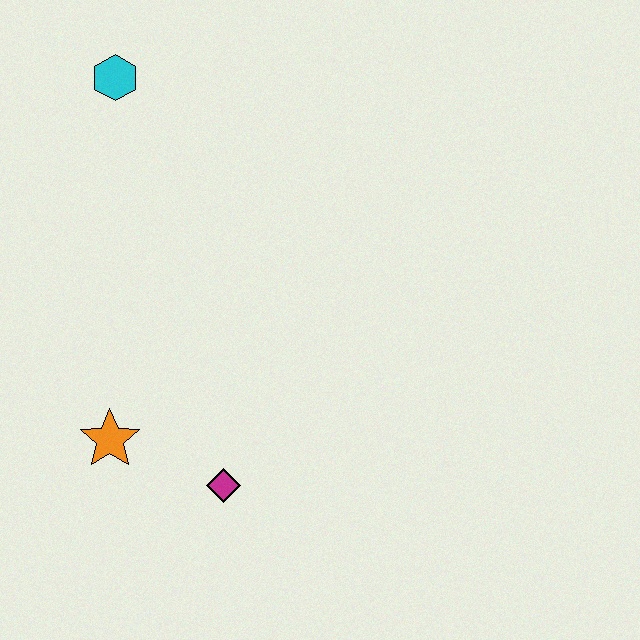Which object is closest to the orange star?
The magenta diamond is closest to the orange star.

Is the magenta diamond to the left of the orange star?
No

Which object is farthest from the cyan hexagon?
The magenta diamond is farthest from the cyan hexagon.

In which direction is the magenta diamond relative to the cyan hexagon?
The magenta diamond is below the cyan hexagon.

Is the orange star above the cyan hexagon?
No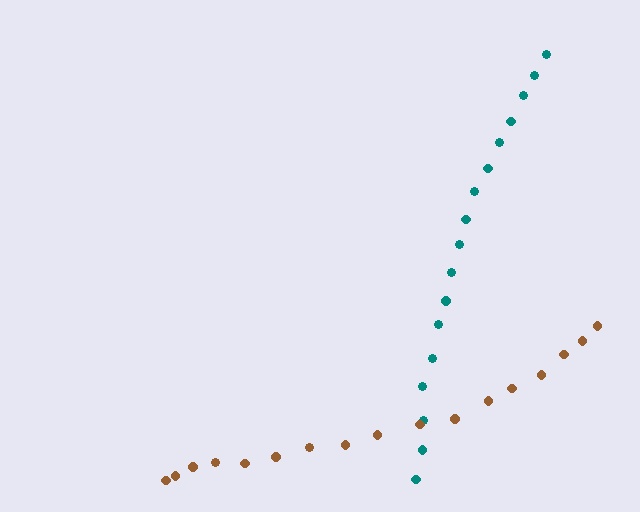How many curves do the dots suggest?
There are 2 distinct paths.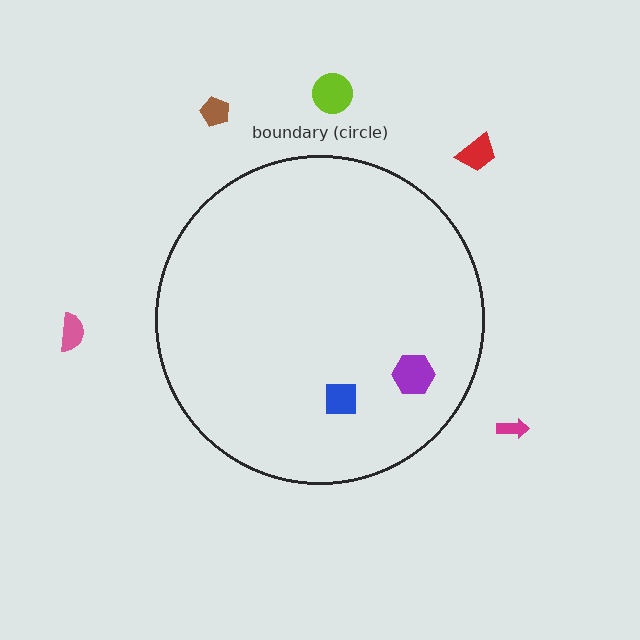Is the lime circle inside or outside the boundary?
Outside.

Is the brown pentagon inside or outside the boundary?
Outside.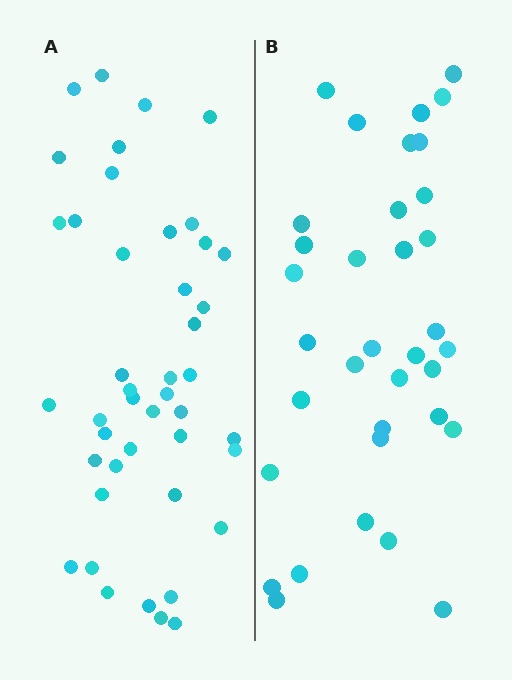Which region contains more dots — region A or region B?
Region A (the left region) has more dots.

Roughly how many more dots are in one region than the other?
Region A has roughly 8 or so more dots than region B.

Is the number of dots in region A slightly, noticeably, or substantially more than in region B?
Region A has noticeably more, but not dramatically so. The ratio is roughly 1.3 to 1.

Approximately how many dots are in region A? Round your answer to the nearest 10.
About 40 dots. (The exact count is 44, which rounds to 40.)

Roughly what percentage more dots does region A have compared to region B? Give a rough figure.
About 25% more.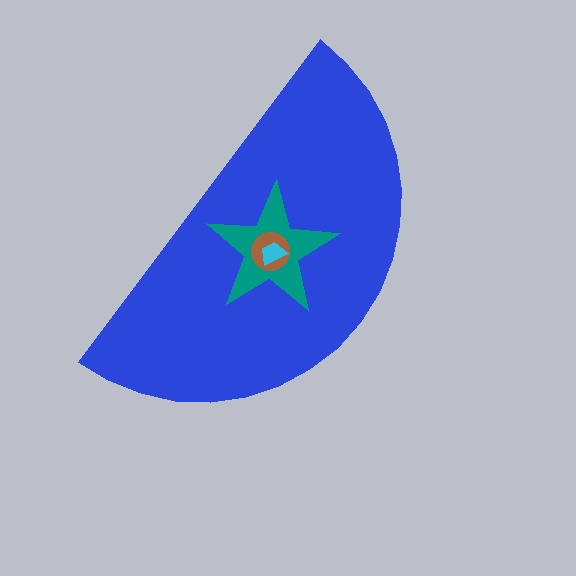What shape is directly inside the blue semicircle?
The teal star.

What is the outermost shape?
The blue semicircle.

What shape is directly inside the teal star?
The brown circle.